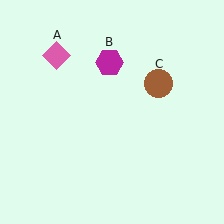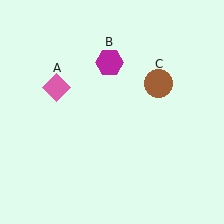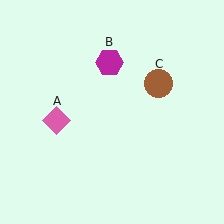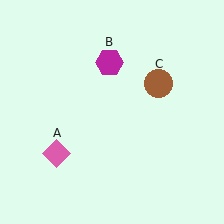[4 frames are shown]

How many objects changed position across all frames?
1 object changed position: pink diamond (object A).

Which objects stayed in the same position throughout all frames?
Magenta hexagon (object B) and brown circle (object C) remained stationary.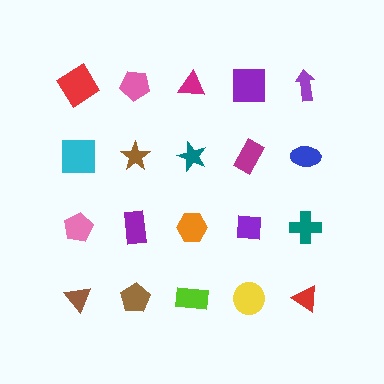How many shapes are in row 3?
5 shapes.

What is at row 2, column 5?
A blue ellipse.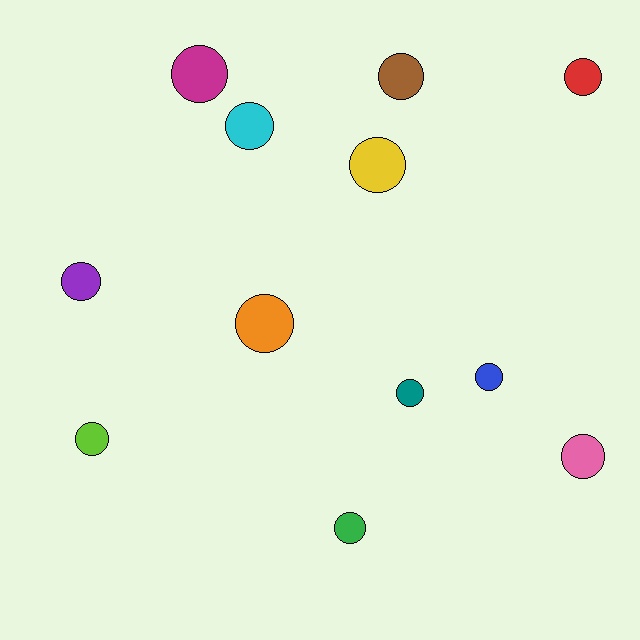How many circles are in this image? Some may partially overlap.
There are 12 circles.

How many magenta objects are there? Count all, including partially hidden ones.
There is 1 magenta object.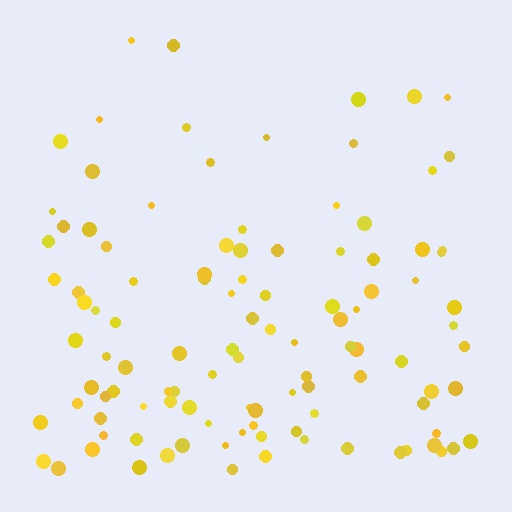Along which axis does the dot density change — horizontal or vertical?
Vertical.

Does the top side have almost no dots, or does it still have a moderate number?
Still a moderate number, just noticeably fewer than the bottom.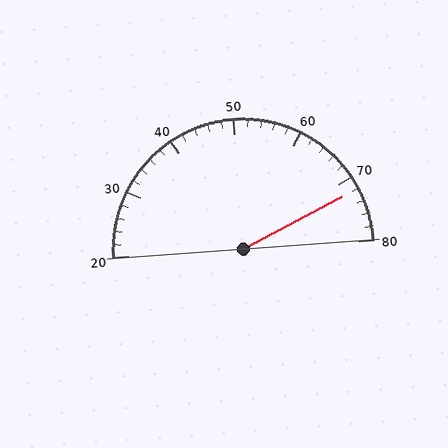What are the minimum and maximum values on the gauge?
The gauge ranges from 20 to 80.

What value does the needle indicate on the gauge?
The needle indicates approximately 72.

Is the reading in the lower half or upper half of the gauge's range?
The reading is in the upper half of the range (20 to 80).